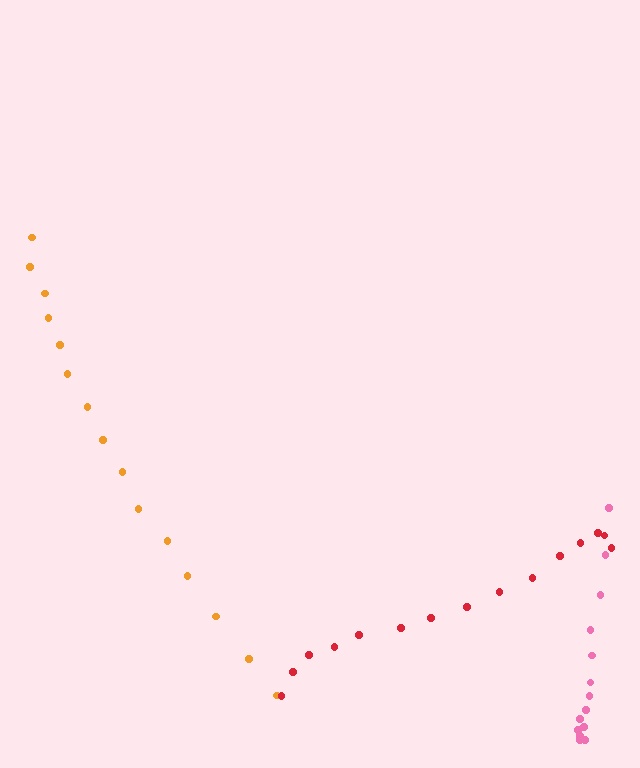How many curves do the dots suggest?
There are 3 distinct paths.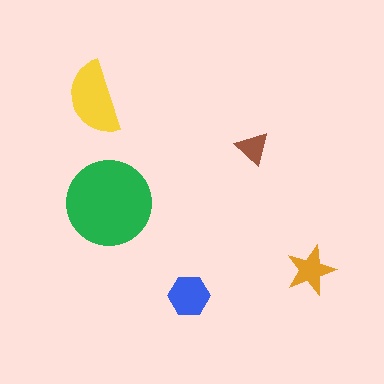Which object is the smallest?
The brown triangle.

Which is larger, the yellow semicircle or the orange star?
The yellow semicircle.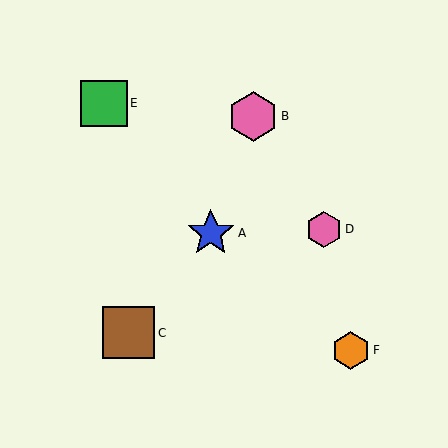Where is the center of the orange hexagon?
The center of the orange hexagon is at (351, 351).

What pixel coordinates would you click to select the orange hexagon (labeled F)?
Click at (351, 351) to select the orange hexagon F.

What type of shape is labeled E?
Shape E is a green square.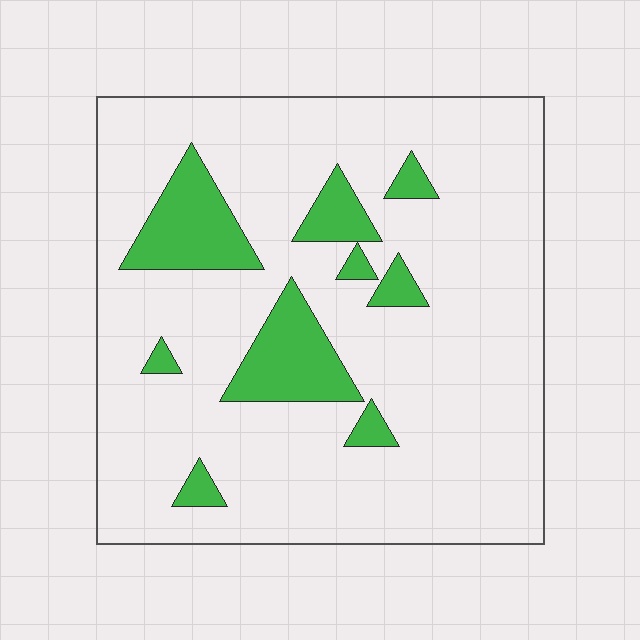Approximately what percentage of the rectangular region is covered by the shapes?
Approximately 15%.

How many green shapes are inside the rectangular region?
9.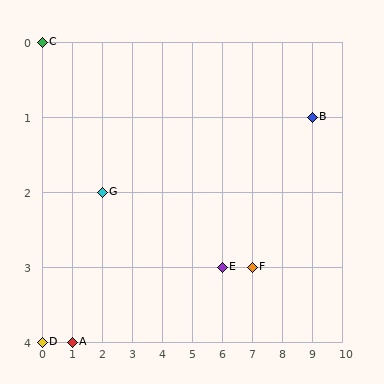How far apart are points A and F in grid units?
Points A and F are 6 columns and 1 row apart (about 6.1 grid units diagonally).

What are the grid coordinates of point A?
Point A is at grid coordinates (1, 4).